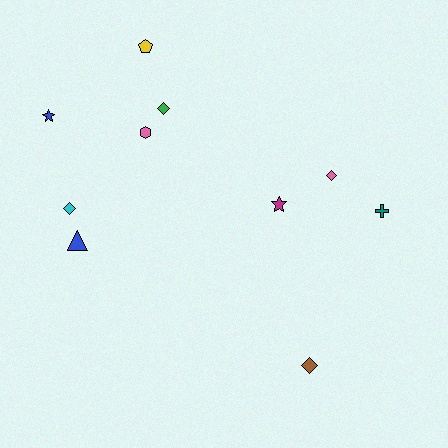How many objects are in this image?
There are 10 objects.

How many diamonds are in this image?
There are 4 diamonds.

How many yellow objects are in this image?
There is 1 yellow object.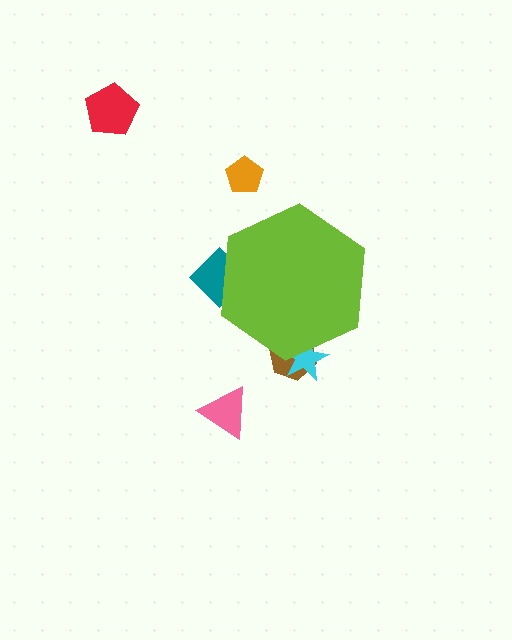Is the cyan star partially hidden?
Yes, the cyan star is partially hidden behind the lime hexagon.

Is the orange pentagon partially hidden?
No, the orange pentagon is fully visible.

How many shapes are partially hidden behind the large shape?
3 shapes are partially hidden.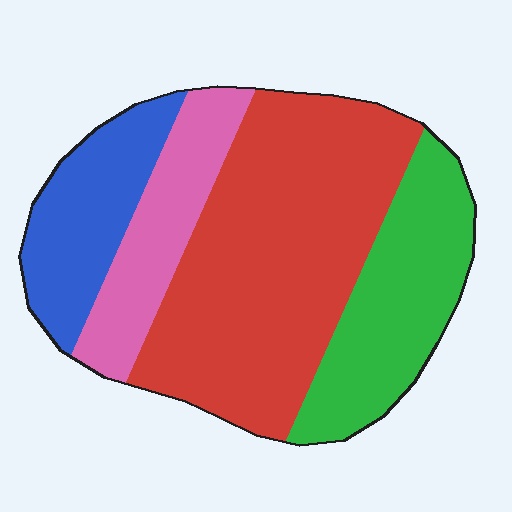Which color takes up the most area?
Red, at roughly 45%.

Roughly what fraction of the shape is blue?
Blue takes up about one sixth (1/6) of the shape.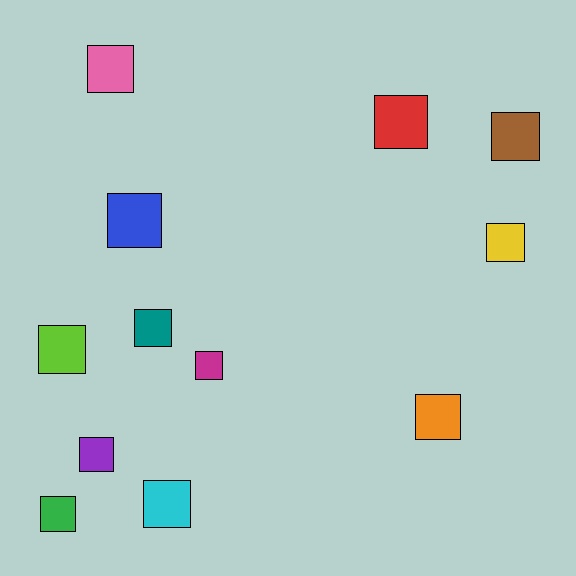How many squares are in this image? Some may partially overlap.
There are 12 squares.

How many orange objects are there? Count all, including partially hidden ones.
There is 1 orange object.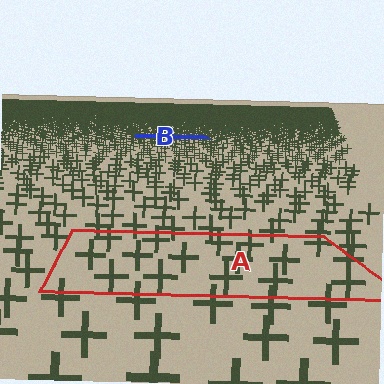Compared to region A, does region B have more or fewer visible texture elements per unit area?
Region B has more texture elements per unit area — they are packed more densely because it is farther away.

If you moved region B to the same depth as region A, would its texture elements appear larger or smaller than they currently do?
They would appear larger. At a closer depth, the same texture elements are projected at a bigger on-screen size.